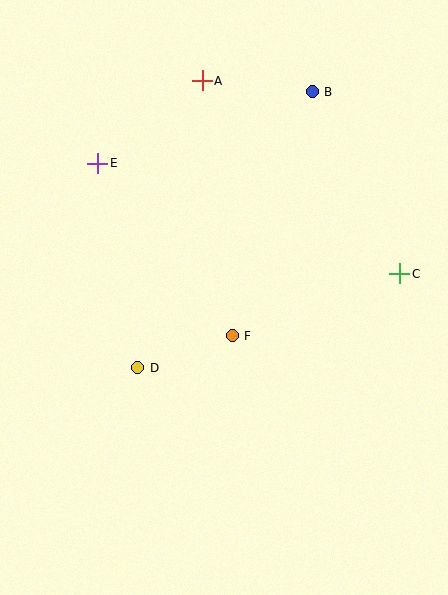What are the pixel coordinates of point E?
Point E is at (98, 163).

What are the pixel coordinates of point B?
Point B is at (312, 92).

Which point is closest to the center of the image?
Point F at (232, 336) is closest to the center.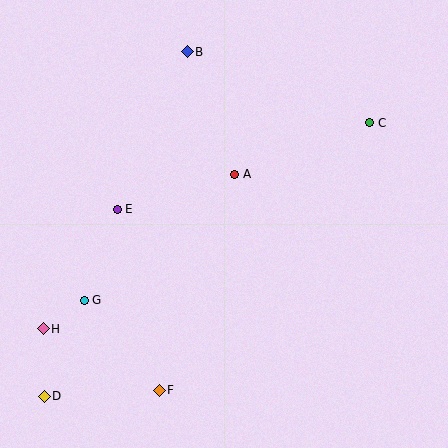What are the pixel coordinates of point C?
Point C is at (370, 123).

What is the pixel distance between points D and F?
The distance between D and F is 115 pixels.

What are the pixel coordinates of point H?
Point H is at (43, 329).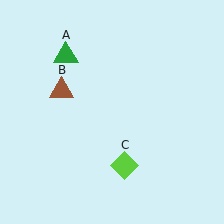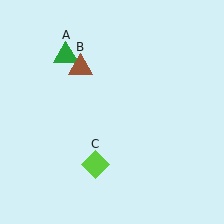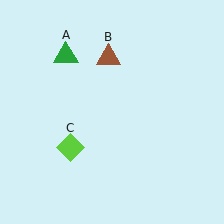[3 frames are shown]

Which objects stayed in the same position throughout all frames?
Green triangle (object A) remained stationary.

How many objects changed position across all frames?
2 objects changed position: brown triangle (object B), lime diamond (object C).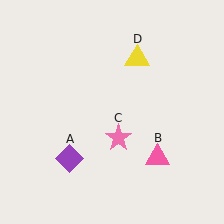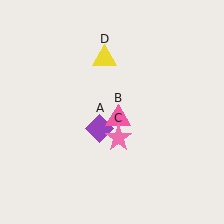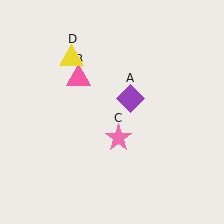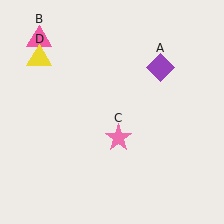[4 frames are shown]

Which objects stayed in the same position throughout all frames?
Pink star (object C) remained stationary.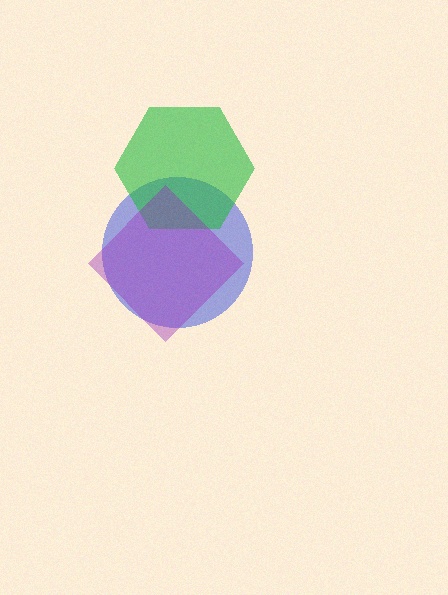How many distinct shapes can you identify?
There are 3 distinct shapes: a blue circle, a green hexagon, a purple diamond.